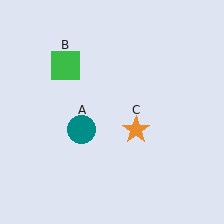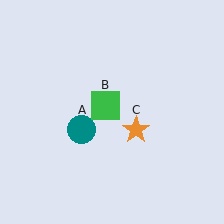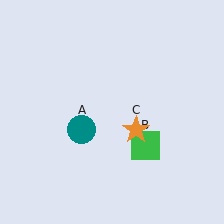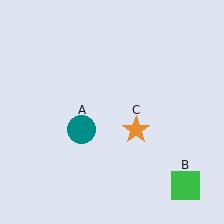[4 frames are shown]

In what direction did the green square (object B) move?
The green square (object B) moved down and to the right.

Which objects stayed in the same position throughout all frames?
Teal circle (object A) and orange star (object C) remained stationary.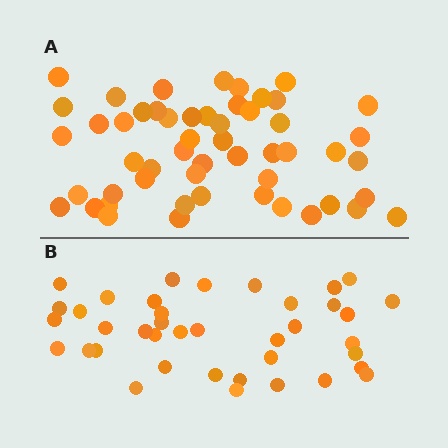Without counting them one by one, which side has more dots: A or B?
Region A (the top region) has more dots.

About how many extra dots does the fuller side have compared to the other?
Region A has approximately 15 more dots than region B.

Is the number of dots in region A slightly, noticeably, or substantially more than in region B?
Region A has noticeably more, but not dramatically so. The ratio is roughly 1.4 to 1.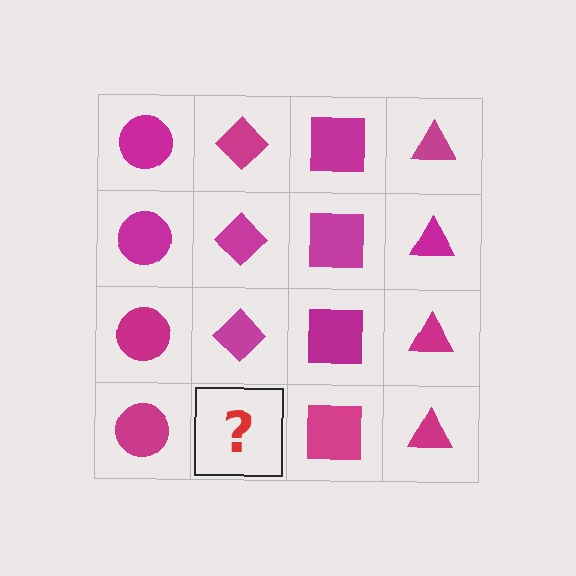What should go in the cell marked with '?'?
The missing cell should contain a magenta diamond.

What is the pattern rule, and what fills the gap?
The rule is that each column has a consistent shape. The gap should be filled with a magenta diamond.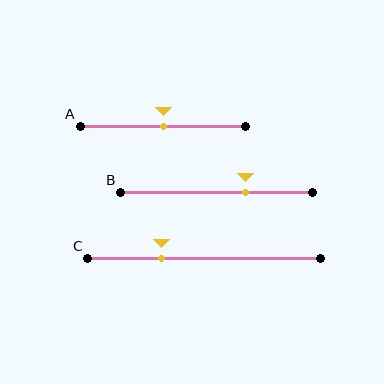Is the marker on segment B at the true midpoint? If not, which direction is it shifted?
No, the marker on segment B is shifted to the right by about 15% of the segment length.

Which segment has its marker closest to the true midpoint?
Segment A has its marker closest to the true midpoint.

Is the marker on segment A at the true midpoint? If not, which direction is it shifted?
Yes, the marker on segment A is at the true midpoint.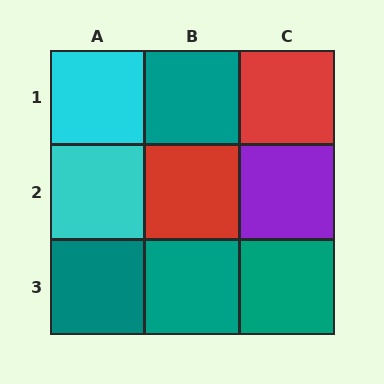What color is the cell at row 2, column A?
Cyan.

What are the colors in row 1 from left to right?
Cyan, teal, red.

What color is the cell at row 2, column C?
Purple.